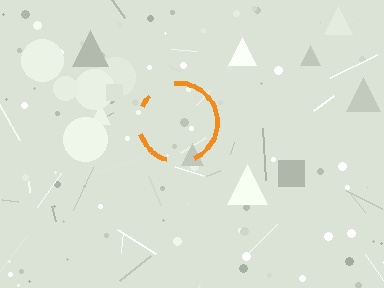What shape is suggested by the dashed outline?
The dashed outline suggests a circle.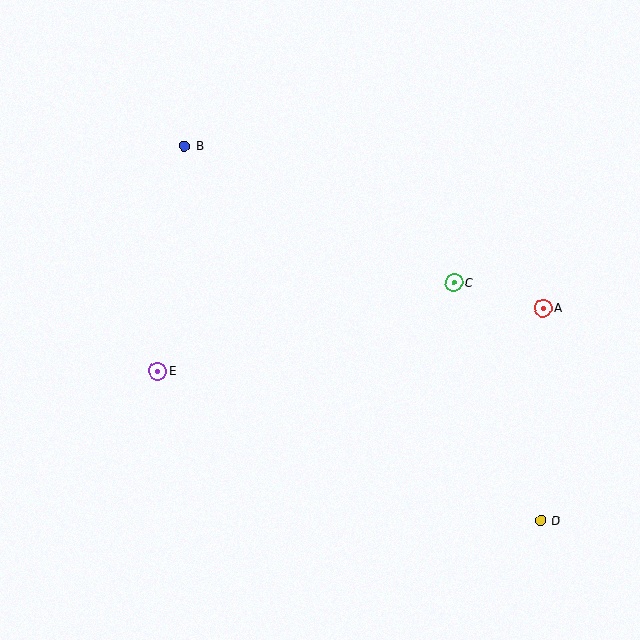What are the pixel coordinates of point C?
Point C is at (454, 283).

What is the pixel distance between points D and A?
The distance between D and A is 213 pixels.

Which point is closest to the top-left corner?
Point B is closest to the top-left corner.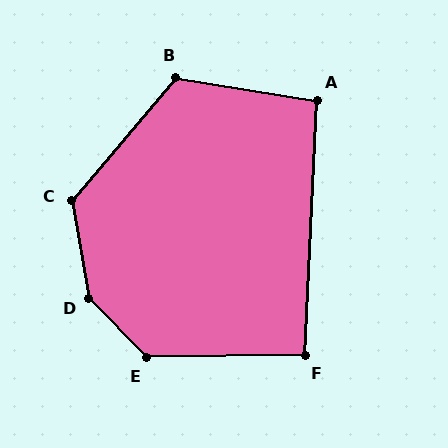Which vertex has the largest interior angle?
D, at approximately 146 degrees.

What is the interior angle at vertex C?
Approximately 130 degrees (obtuse).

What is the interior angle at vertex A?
Approximately 97 degrees (obtuse).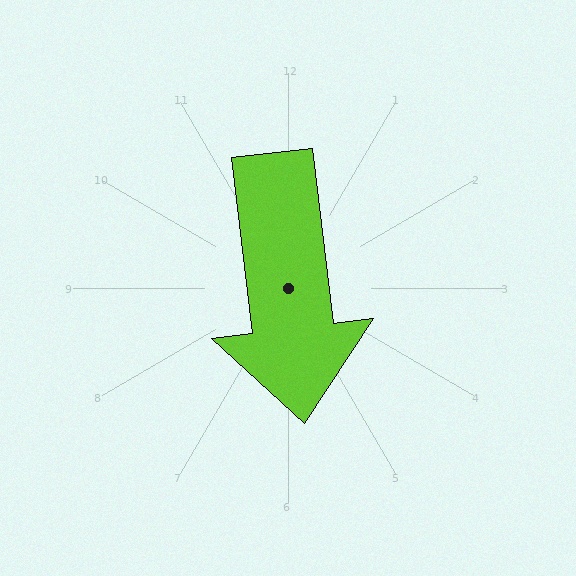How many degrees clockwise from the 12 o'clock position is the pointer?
Approximately 173 degrees.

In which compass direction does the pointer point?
South.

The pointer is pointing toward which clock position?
Roughly 6 o'clock.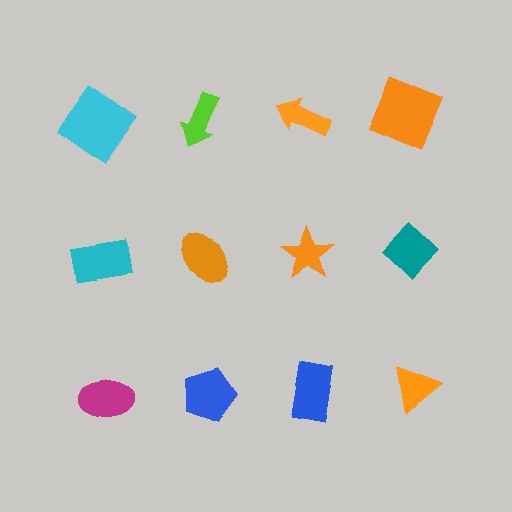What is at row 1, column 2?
A lime arrow.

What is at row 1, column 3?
An orange arrow.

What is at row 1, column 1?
A cyan diamond.